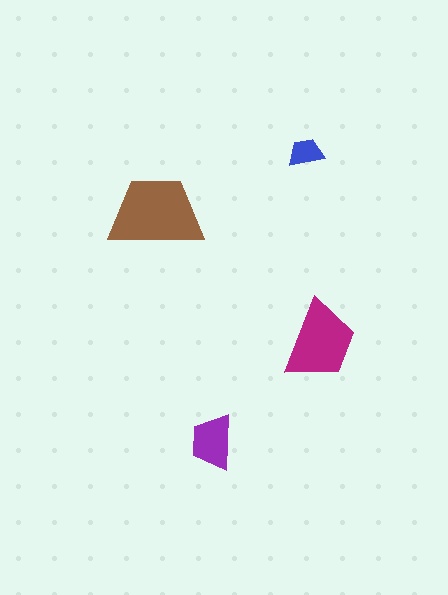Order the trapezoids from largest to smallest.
the brown one, the magenta one, the purple one, the blue one.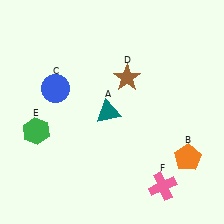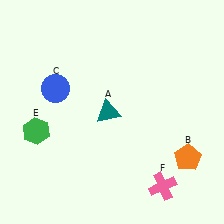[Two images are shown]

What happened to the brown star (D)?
The brown star (D) was removed in Image 2. It was in the top-right area of Image 1.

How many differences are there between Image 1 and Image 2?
There is 1 difference between the two images.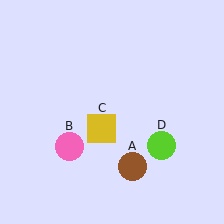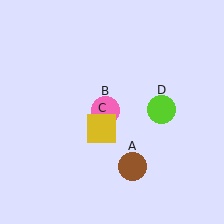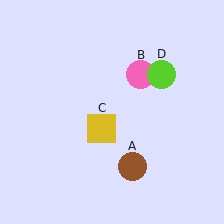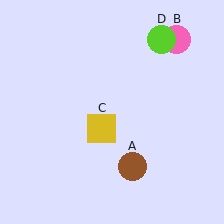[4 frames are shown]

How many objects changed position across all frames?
2 objects changed position: pink circle (object B), lime circle (object D).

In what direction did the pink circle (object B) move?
The pink circle (object B) moved up and to the right.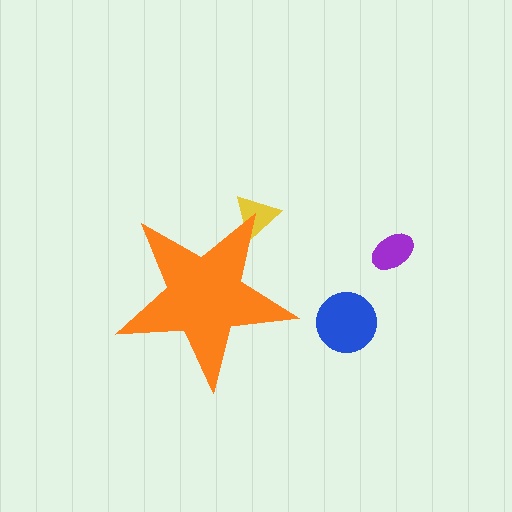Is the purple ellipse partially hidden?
No, the purple ellipse is fully visible.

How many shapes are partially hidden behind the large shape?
1 shape is partially hidden.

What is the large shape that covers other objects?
An orange star.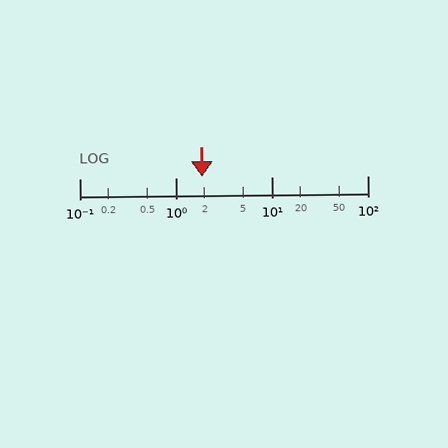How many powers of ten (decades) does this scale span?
The scale spans 3 decades, from 0.1 to 100.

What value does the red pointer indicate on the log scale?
The pointer indicates approximately 1.9.